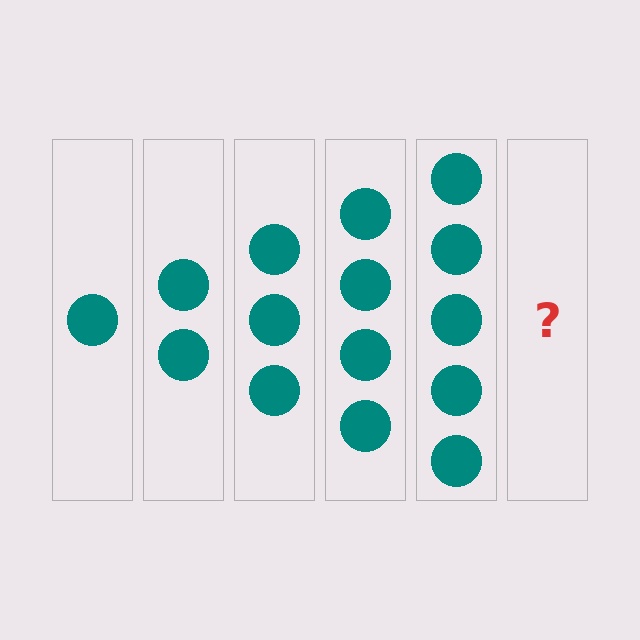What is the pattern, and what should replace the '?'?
The pattern is that each step adds one more circle. The '?' should be 6 circles.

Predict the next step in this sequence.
The next step is 6 circles.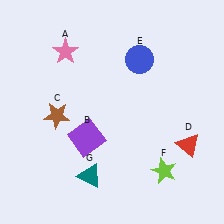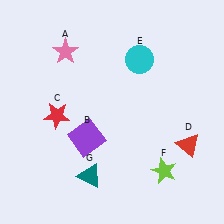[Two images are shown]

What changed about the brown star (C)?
In Image 1, C is brown. In Image 2, it changed to red.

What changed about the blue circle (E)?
In Image 1, E is blue. In Image 2, it changed to cyan.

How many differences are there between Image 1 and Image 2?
There are 2 differences between the two images.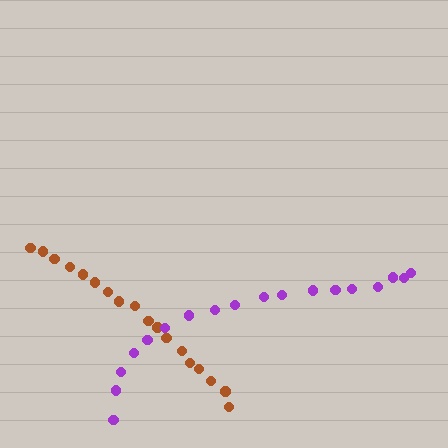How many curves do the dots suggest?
There are 2 distinct paths.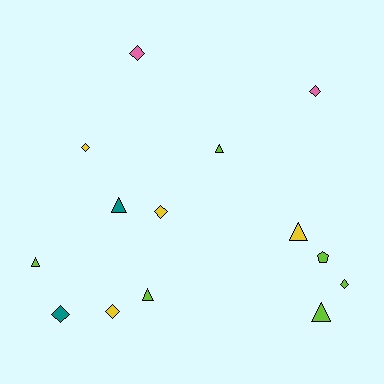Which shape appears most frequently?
Diamond, with 7 objects.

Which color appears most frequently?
Lime, with 6 objects.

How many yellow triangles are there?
There is 1 yellow triangle.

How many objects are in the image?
There are 14 objects.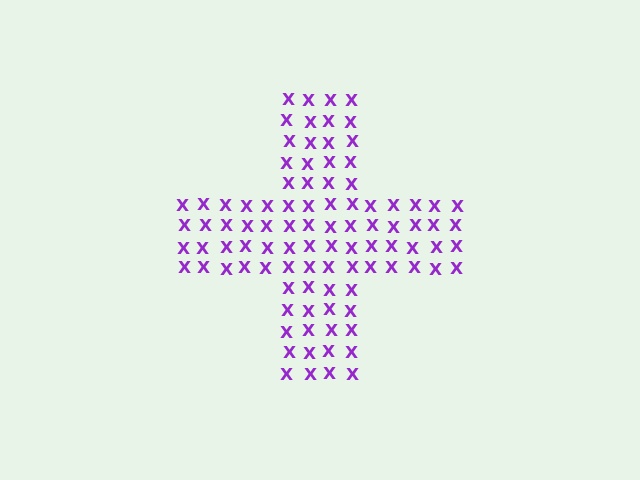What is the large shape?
The large shape is a cross.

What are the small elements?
The small elements are letter X's.